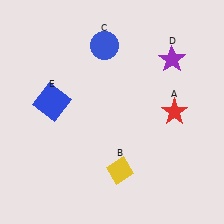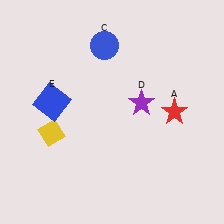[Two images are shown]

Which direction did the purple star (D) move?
The purple star (D) moved down.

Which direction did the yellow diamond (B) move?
The yellow diamond (B) moved left.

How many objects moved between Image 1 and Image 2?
2 objects moved between the two images.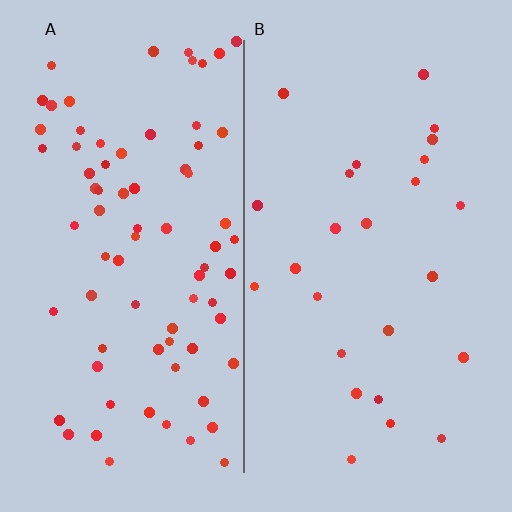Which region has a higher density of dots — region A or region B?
A (the left).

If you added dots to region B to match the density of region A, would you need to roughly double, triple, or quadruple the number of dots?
Approximately triple.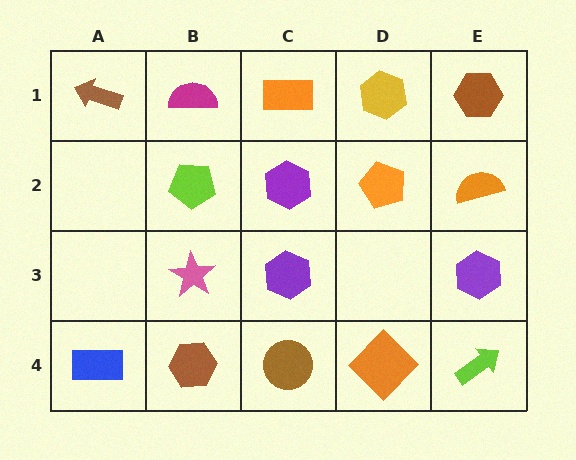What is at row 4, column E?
A lime arrow.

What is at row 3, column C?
A purple hexagon.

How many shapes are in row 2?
4 shapes.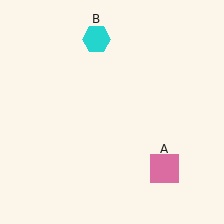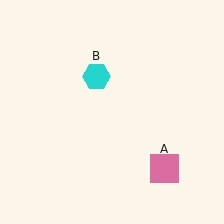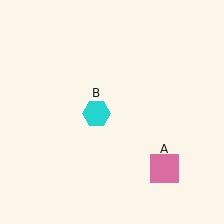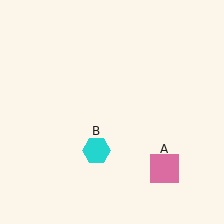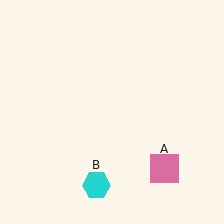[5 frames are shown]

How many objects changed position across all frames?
1 object changed position: cyan hexagon (object B).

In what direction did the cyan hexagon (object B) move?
The cyan hexagon (object B) moved down.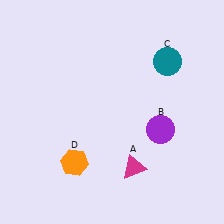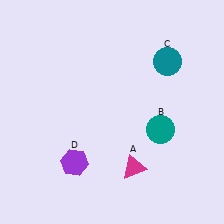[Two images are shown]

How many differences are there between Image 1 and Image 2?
There are 2 differences between the two images.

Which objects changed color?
B changed from purple to teal. D changed from orange to purple.